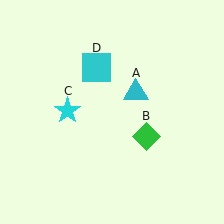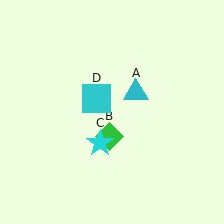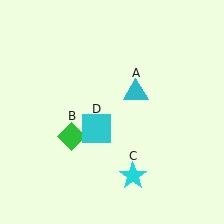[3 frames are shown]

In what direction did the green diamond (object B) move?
The green diamond (object B) moved left.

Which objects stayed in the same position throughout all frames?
Cyan triangle (object A) remained stationary.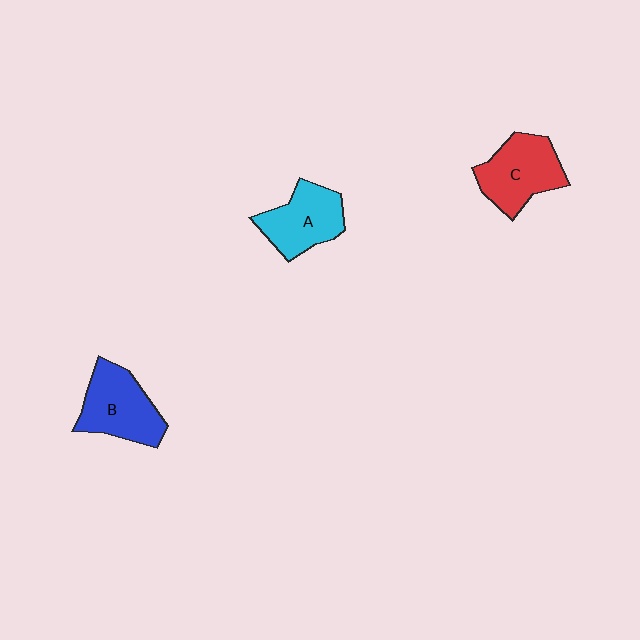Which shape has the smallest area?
Shape A (cyan).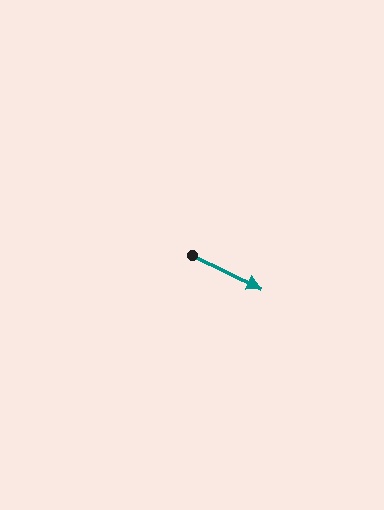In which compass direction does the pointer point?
Southeast.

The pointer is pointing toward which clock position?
Roughly 4 o'clock.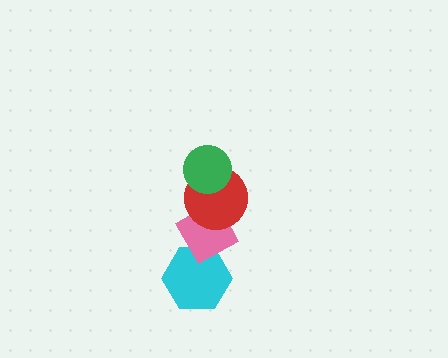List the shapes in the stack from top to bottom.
From top to bottom: the green circle, the red circle, the pink diamond, the cyan hexagon.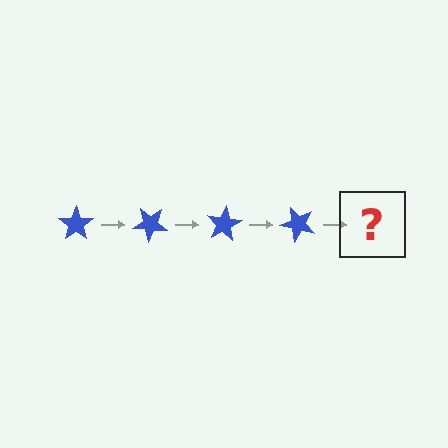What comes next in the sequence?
The next element should be a blue star rotated 160 degrees.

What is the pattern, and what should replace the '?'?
The pattern is that the star rotates 40 degrees each step. The '?' should be a blue star rotated 160 degrees.